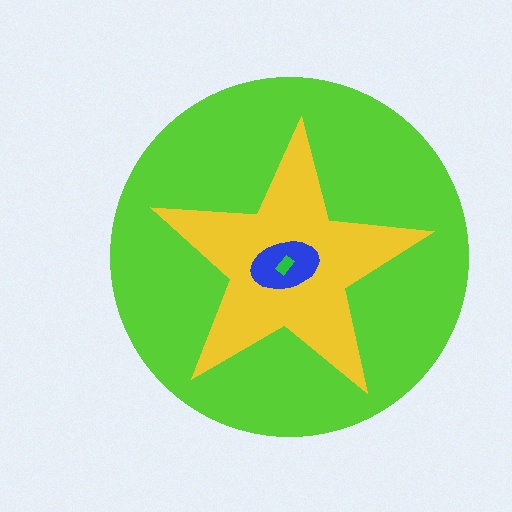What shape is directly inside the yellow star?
The blue ellipse.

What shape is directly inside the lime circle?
The yellow star.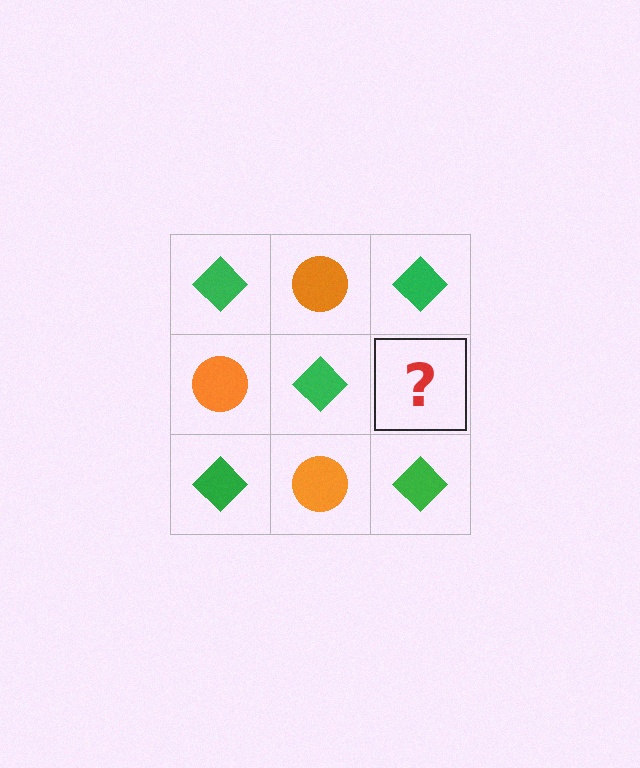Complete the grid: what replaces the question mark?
The question mark should be replaced with an orange circle.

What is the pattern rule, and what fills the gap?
The rule is that it alternates green diamond and orange circle in a checkerboard pattern. The gap should be filled with an orange circle.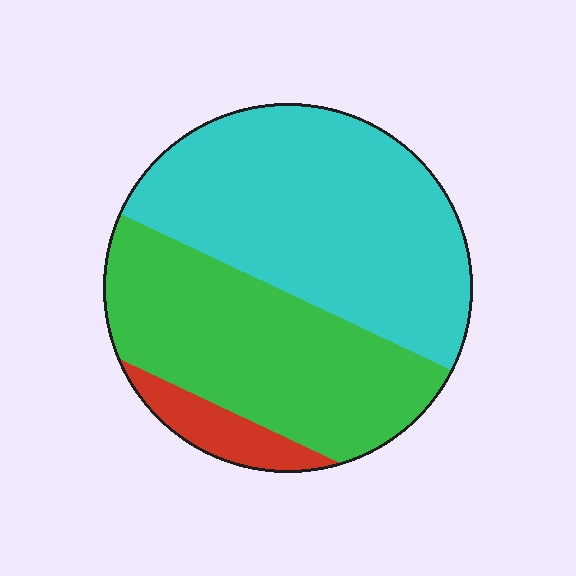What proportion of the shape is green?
Green covers around 40% of the shape.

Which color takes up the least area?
Red, at roughly 10%.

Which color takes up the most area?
Cyan, at roughly 50%.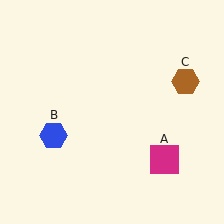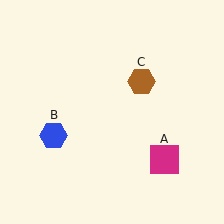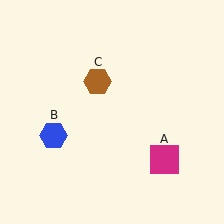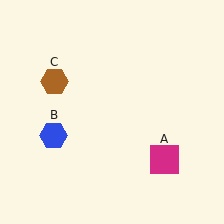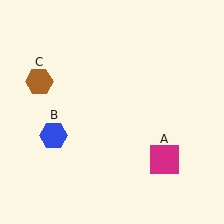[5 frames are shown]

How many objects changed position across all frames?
1 object changed position: brown hexagon (object C).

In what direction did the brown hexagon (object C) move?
The brown hexagon (object C) moved left.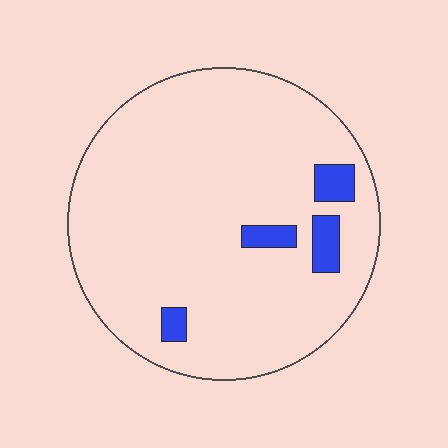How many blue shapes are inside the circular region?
4.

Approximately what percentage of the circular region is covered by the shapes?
Approximately 5%.